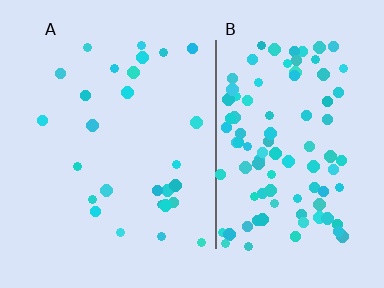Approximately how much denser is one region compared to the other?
Approximately 3.7× — region B over region A.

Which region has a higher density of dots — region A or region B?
B (the right).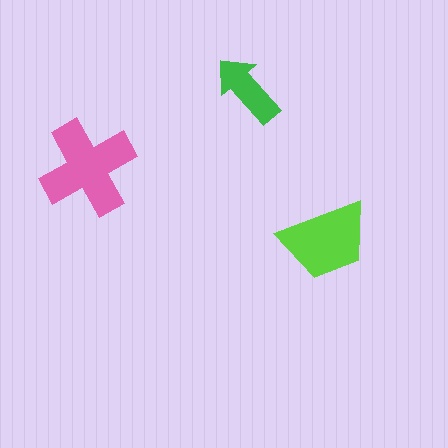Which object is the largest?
The pink cross.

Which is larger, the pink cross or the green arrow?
The pink cross.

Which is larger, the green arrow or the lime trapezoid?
The lime trapezoid.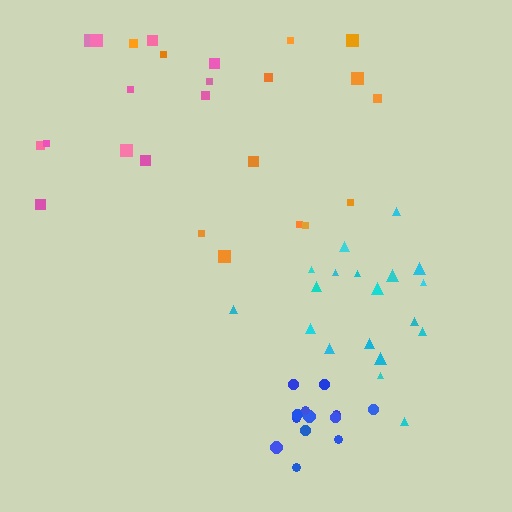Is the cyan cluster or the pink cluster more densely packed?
Cyan.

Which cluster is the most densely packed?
Blue.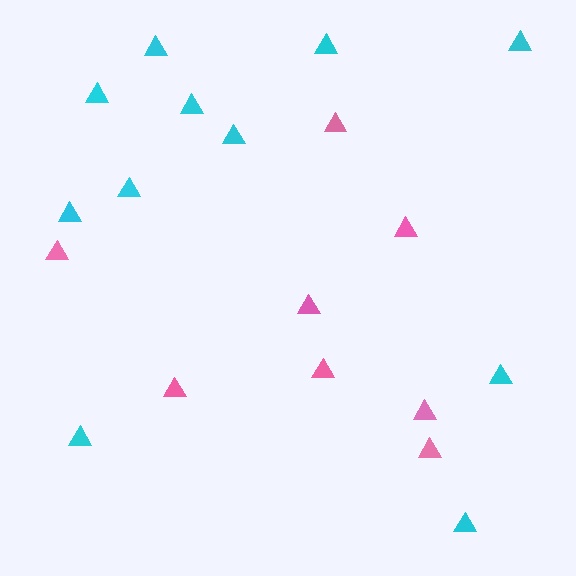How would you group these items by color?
There are 2 groups: one group of cyan triangles (11) and one group of pink triangles (8).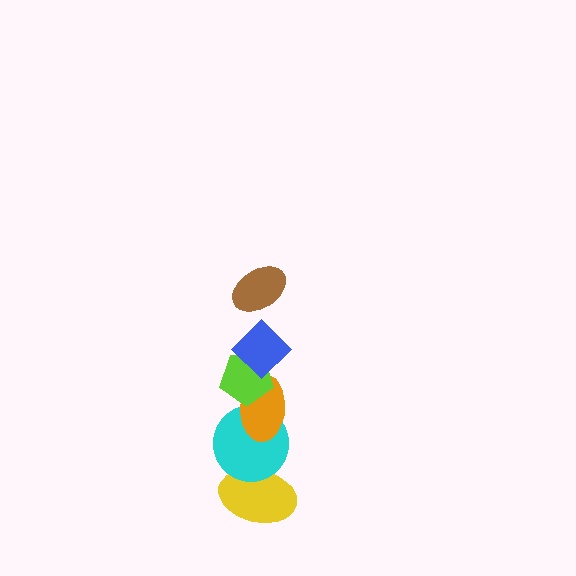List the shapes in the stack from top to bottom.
From top to bottom: the brown ellipse, the blue diamond, the lime pentagon, the orange ellipse, the cyan circle, the yellow ellipse.